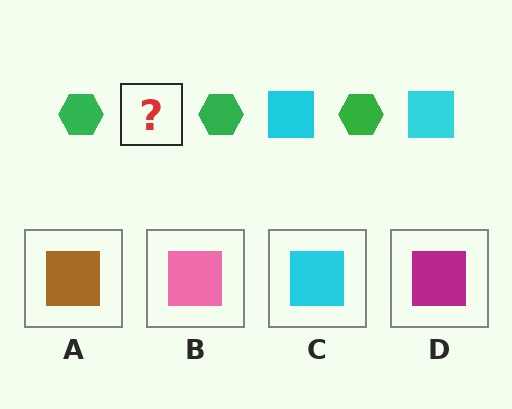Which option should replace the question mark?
Option C.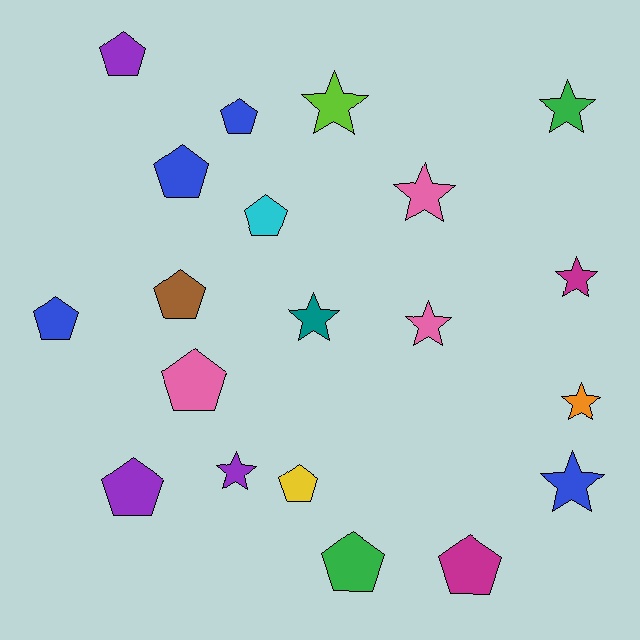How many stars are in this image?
There are 9 stars.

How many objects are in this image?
There are 20 objects.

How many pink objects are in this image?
There are 3 pink objects.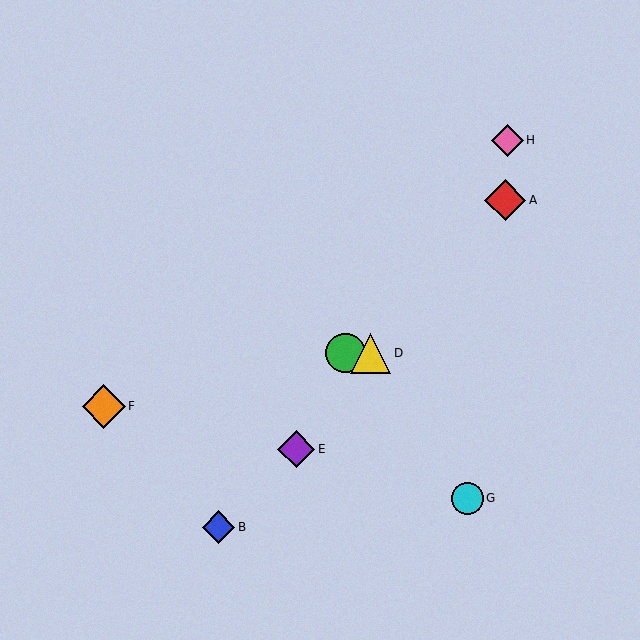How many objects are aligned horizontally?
2 objects (C, D) are aligned horizontally.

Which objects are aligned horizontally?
Objects C, D are aligned horizontally.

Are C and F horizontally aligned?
No, C is at y≈353 and F is at y≈406.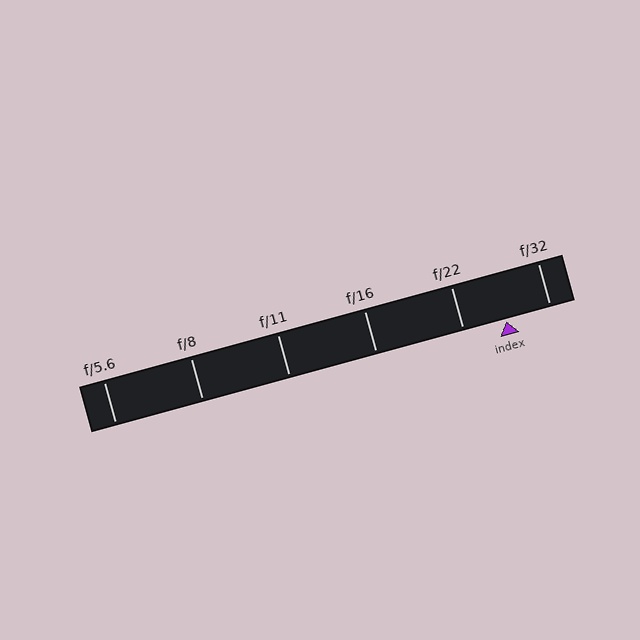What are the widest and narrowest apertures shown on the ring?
The widest aperture shown is f/5.6 and the narrowest is f/32.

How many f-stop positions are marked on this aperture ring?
There are 6 f-stop positions marked.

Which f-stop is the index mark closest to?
The index mark is closest to f/22.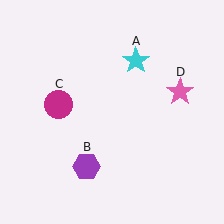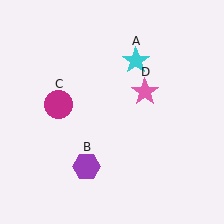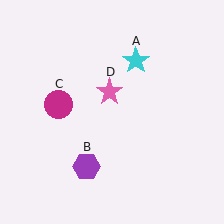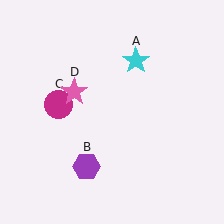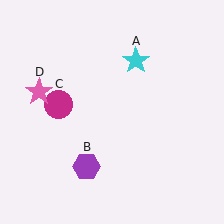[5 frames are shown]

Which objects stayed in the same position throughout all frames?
Cyan star (object A) and purple hexagon (object B) and magenta circle (object C) remained stationary.